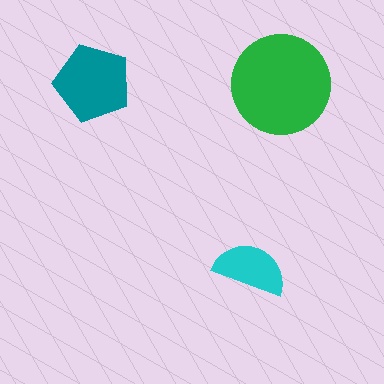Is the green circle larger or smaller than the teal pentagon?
Larger.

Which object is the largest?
The green circle.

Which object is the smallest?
The cyan semicircle.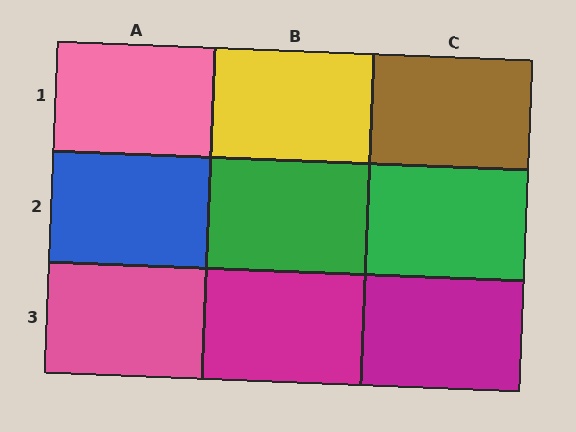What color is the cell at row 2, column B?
Green.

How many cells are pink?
2 cells are pink.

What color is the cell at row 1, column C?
Brown.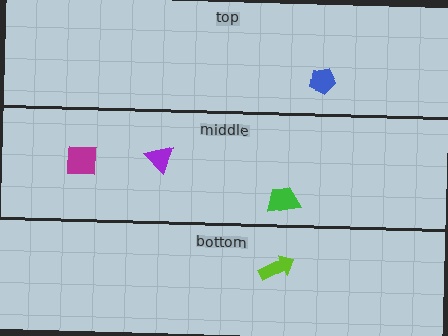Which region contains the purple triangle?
The middle region.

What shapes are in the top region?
The blue pentagon.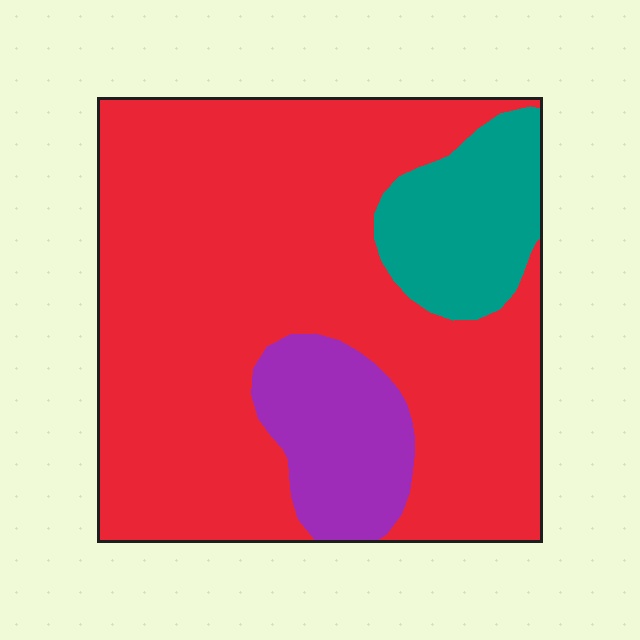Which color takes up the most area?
Red, at roughly 75%.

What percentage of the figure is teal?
Teal covers 13% of the figure.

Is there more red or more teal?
Red.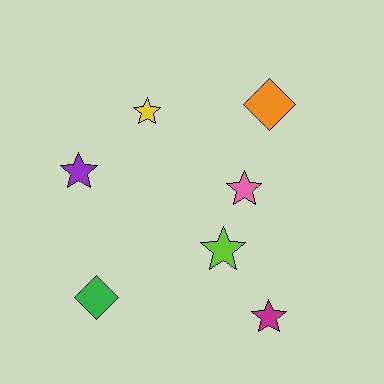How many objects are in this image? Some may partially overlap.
There are 7 objects.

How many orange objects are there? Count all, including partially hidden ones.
There is 1 orange object.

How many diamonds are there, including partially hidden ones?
There are 2 diamonds.